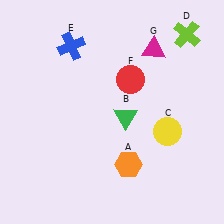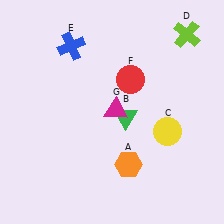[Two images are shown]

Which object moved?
The magenta triangle (G) moved down.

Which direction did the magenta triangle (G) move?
The magenta triangle (G) moved down.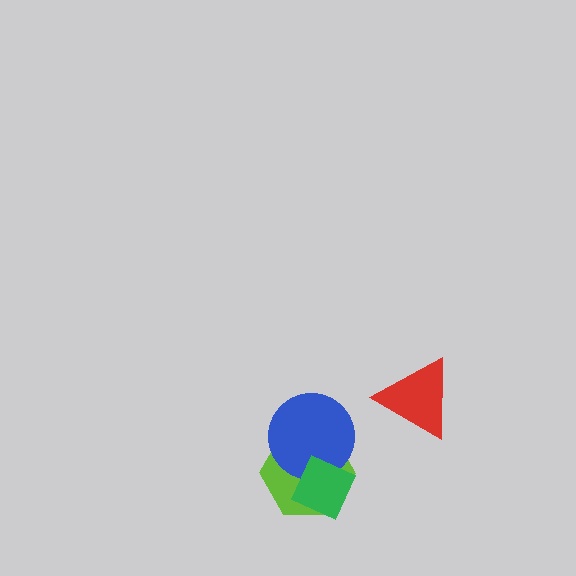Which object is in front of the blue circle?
The green diamond is in front of the blue circle.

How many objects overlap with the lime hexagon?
2 objects overlap with the lime hexagon.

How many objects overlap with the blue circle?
2 objects overlap with the blue circle.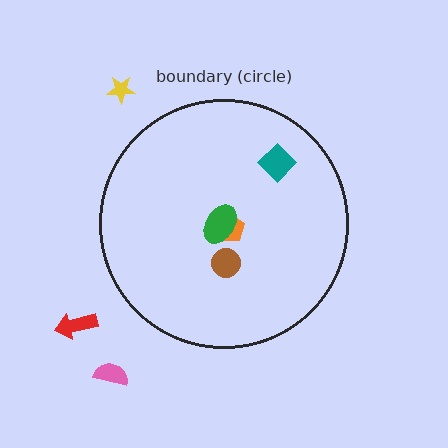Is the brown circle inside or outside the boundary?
Inside.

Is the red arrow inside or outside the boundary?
Outside.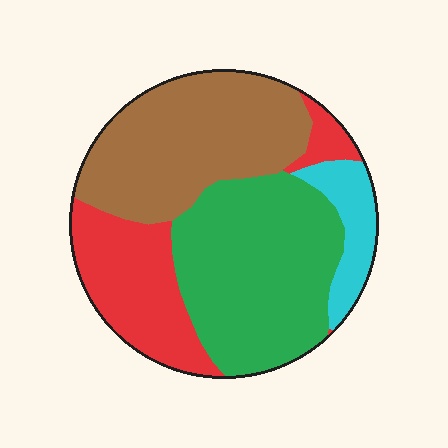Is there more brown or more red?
Brown.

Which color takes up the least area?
Cyan, at roughly 10%.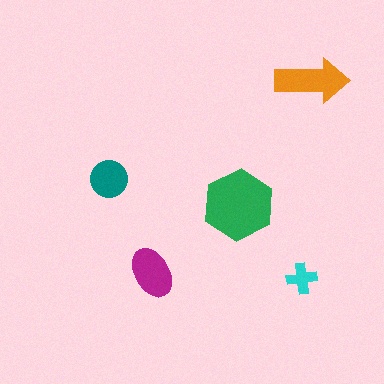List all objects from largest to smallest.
The green hexagon, the orange arrow, the magenta ellipse, the teal circle, the cyan cross.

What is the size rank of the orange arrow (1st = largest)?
2nd.